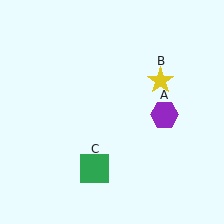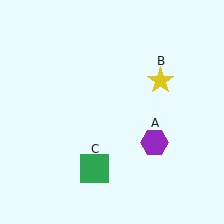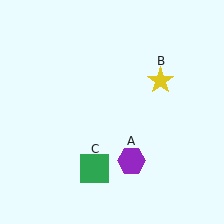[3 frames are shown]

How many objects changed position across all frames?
1 object changed position: purple hexagon (object A).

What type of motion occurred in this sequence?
The purple hexagon (object A) rotated clockwise around the center of the scene.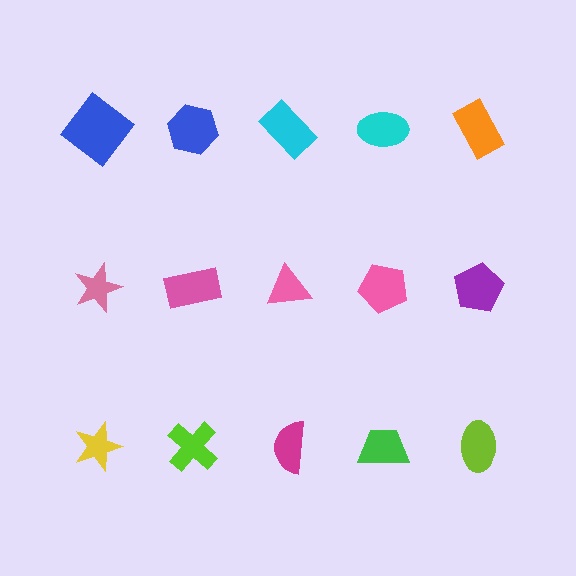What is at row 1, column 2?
A blue hexagon.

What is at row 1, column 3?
A cyan rectangle.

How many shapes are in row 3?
5 shapes.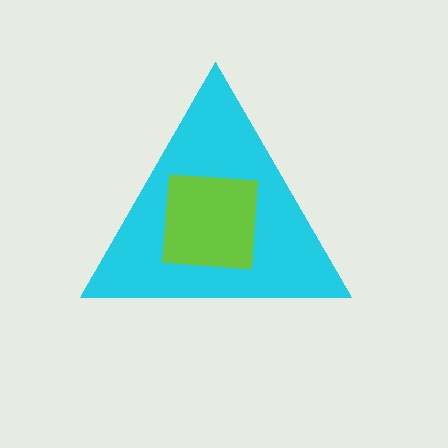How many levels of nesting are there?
2.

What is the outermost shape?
The cyan triangle.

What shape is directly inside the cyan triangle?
The lime square.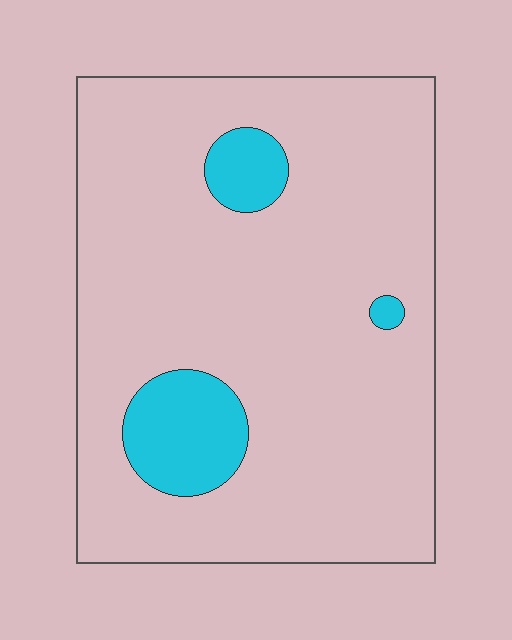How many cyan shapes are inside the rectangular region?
3.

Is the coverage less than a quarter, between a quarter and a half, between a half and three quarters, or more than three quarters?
Less than a quarter.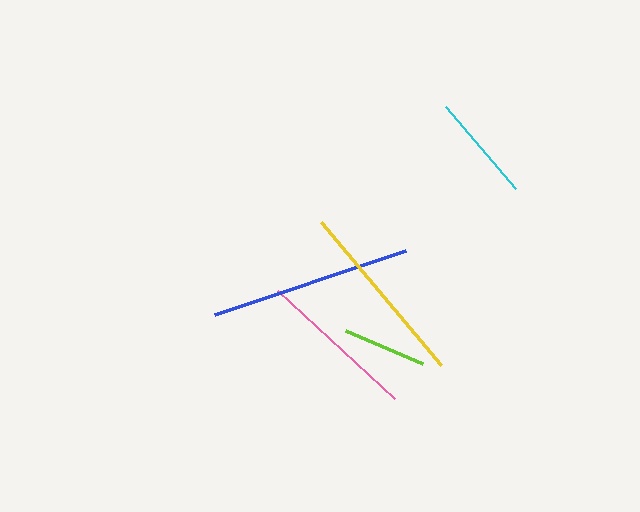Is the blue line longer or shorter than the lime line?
The blue line is longer than the lime line.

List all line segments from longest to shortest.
From longest to shortest: blue, yellow, pink, cyan, lime.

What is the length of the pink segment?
The pink segment is approximately 160 pixels long.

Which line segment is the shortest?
The lime line is the shortest at approximately 84 pixels.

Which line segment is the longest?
The blue line is the longest at approximately 201 pixels.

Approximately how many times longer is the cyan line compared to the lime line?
The cyan line is approximately 1.3 times the length of the lime line.